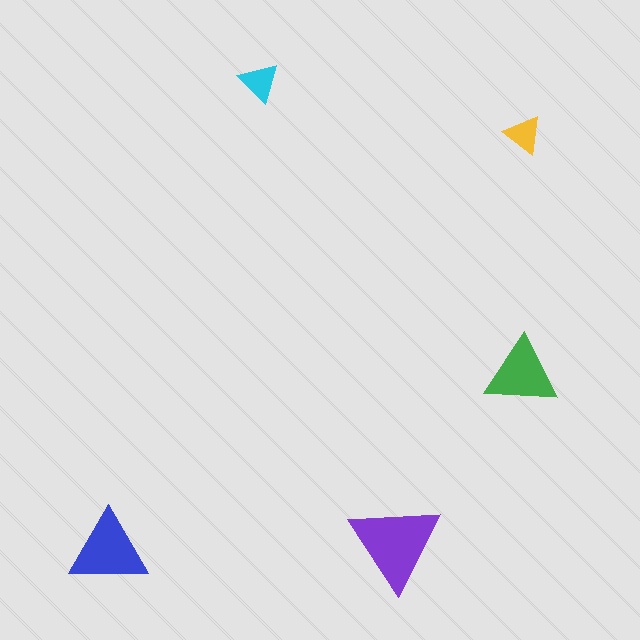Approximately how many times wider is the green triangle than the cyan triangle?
About 2 times wider.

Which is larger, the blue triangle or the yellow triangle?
The blue one.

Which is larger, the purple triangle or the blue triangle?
The purple one.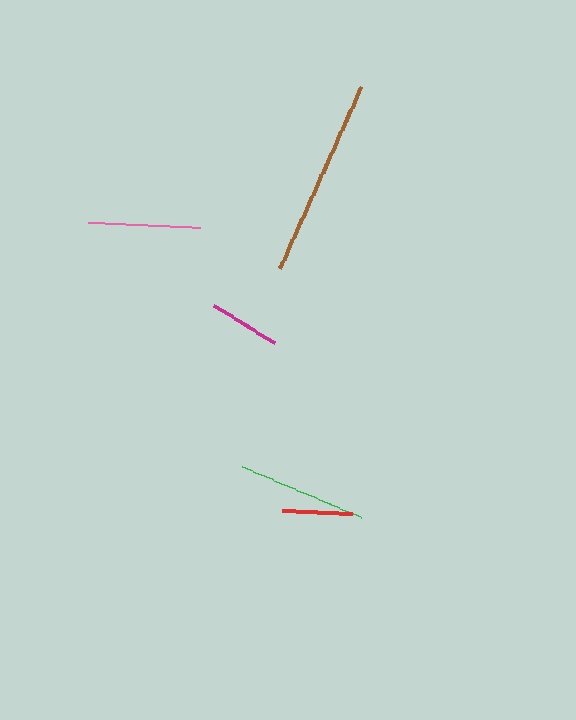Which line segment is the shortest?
The red line is the shortest at approximately 70 pixels.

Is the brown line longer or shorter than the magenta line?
The brown line is longer than the magenta line.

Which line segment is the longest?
The brown line is the longest at approximately 199 pixels.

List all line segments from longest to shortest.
From longest to shortest: brown, green, pink, magenta, red.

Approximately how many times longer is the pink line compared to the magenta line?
The pink line is approximately 1.6 times the length of the magenta line.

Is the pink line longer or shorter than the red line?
The pink line is longer than the red line.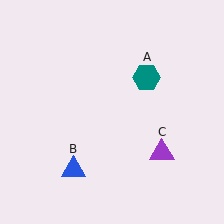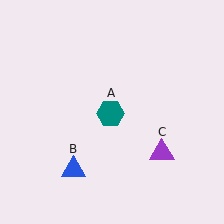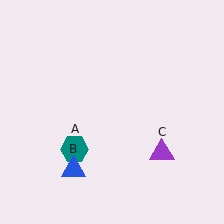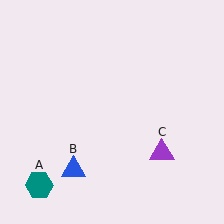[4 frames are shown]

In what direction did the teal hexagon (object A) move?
The teal hexagon (object A) moved down and to the left.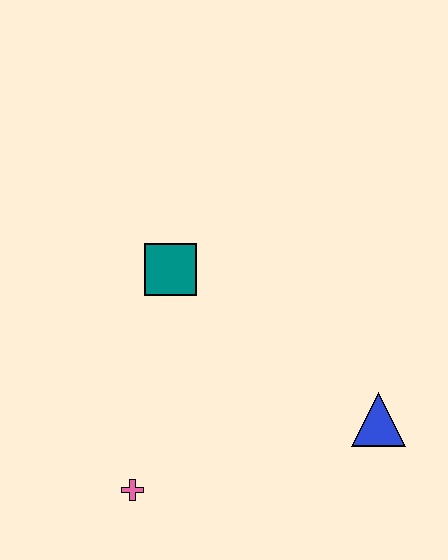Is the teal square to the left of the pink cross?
No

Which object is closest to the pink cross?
The teal square is closest to the pink cross.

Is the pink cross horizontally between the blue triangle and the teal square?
No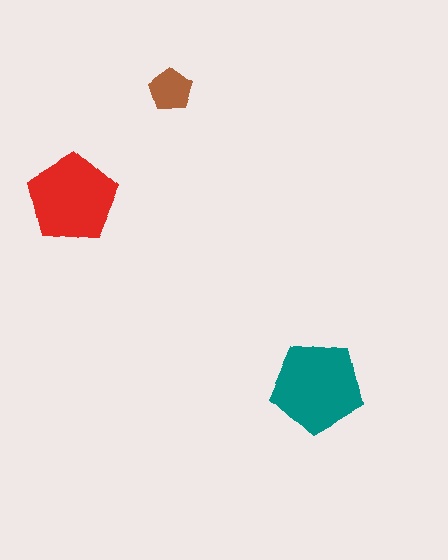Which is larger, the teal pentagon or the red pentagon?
The teal one.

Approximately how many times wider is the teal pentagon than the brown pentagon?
About 2 times wider.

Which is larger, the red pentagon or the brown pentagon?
The red one.